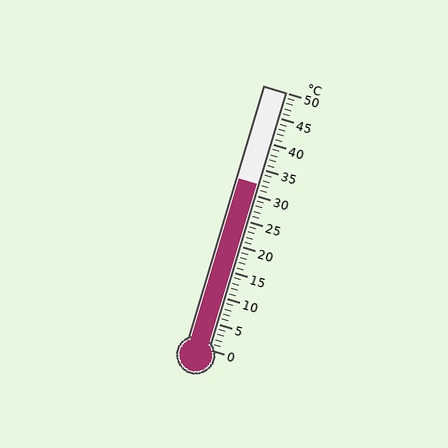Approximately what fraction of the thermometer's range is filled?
The thermometer is filled to approximately 65% of its range.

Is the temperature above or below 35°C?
The temperature is below 35°C.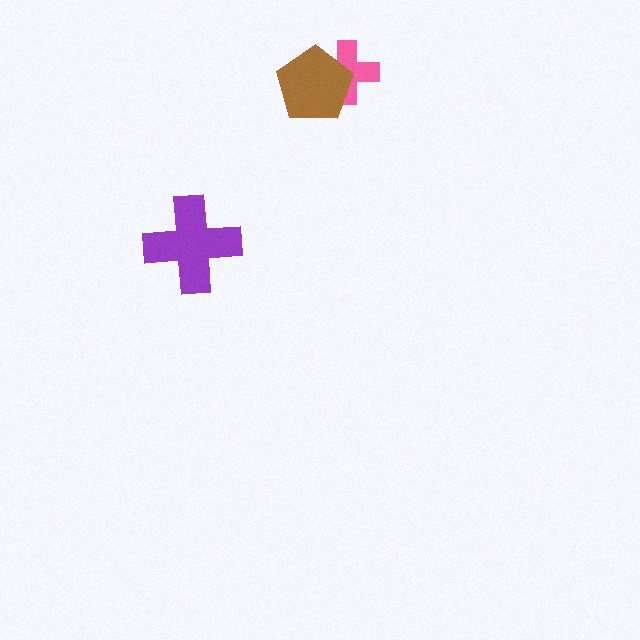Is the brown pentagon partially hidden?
No, no other shape covers it.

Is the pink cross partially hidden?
Yes, it is partially covered by another shape.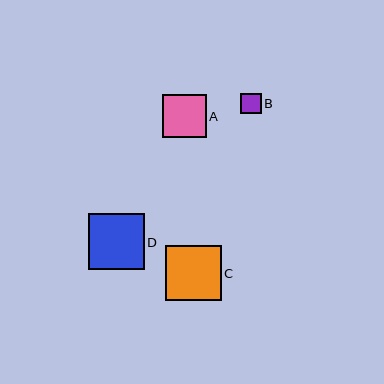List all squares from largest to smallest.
From largest to smallest: D, C, A, B.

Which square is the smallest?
Square B is the smallest with a size of approximately 21 pixels.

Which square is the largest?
Square D is the largest with a size of approximately 56 pixels.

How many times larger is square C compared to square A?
Square C is approximately 1.3 times the size of square A.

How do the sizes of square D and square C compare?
Square D and square C are approximately the same size.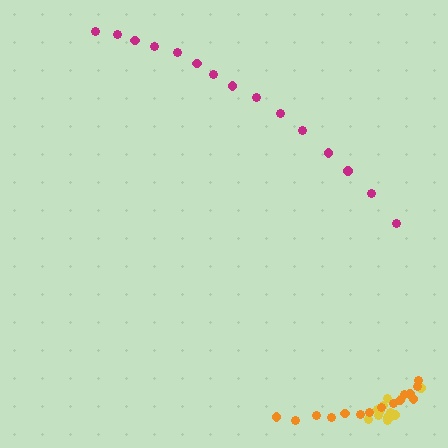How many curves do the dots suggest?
There are 3 distinct paths.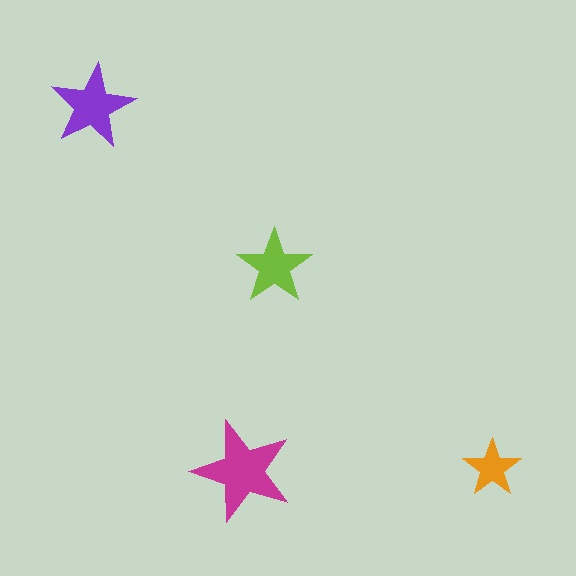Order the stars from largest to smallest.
the magenta one, the purple one, the lime one, the orange one.